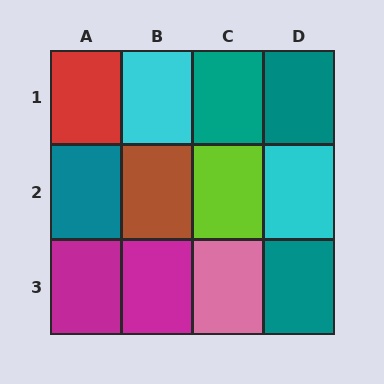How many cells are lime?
1 cell is lime.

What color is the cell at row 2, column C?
Lime.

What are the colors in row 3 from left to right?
Magenta, magenta, pink, teal.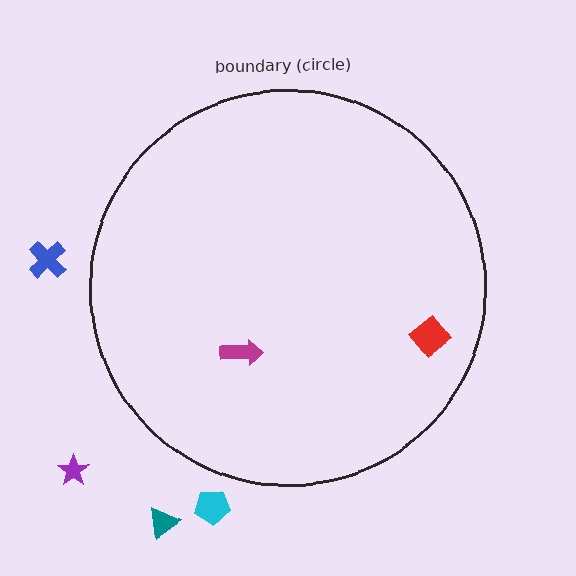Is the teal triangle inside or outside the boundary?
Outside.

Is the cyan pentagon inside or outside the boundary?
Outside.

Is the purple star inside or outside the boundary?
Outside.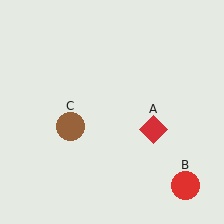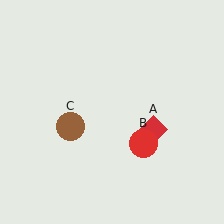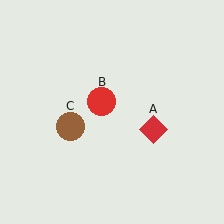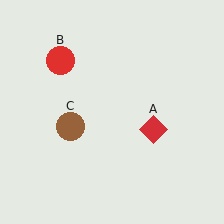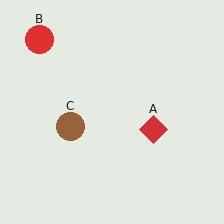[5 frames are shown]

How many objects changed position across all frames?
1 object changed position: red circle (object B).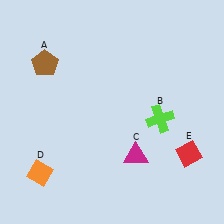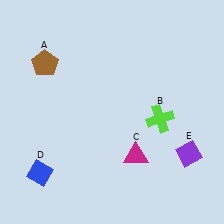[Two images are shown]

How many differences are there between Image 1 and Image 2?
There are 2 differences between the two images.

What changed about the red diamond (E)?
In Image 1, E is red. In Image 2, it changed to purple.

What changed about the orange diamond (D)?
In Image 1, D is orange. In Image 2, it changed to blue.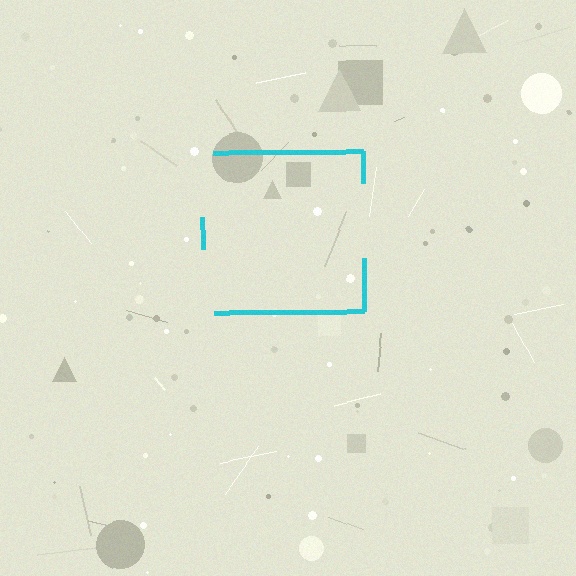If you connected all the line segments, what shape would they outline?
They would outline a square.